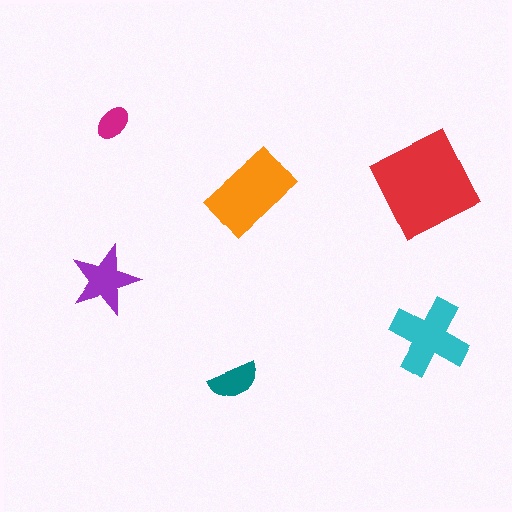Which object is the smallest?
The magenta ellipse.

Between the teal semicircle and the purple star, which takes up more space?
The purple star.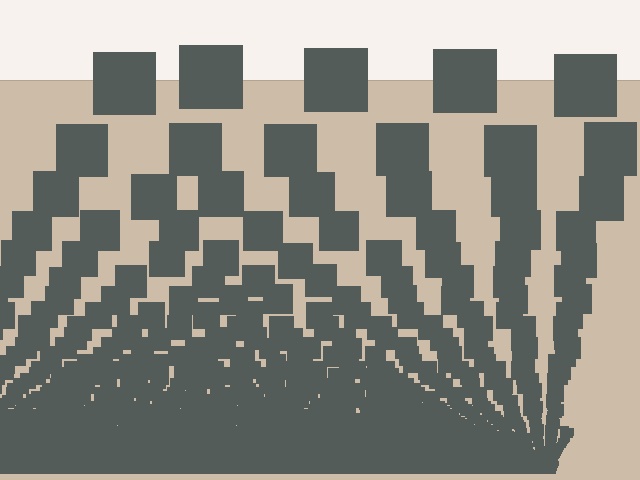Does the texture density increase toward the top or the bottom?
Density increases toward the bottom.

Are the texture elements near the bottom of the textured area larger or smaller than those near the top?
Smaller. The gradient is inverted — elements near the bottom are smaller and denser.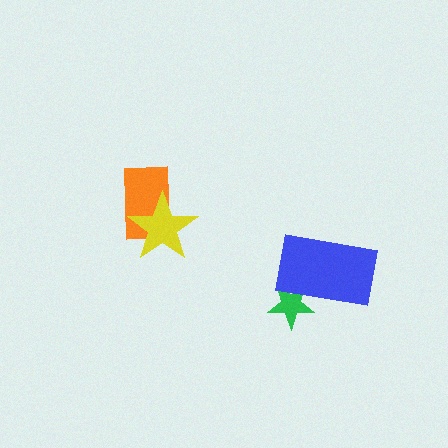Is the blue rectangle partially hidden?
No, no other shape covers it.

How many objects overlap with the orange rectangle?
1 object overlaps with the orange rectangle.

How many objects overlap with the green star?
1 object overlaps with the green star.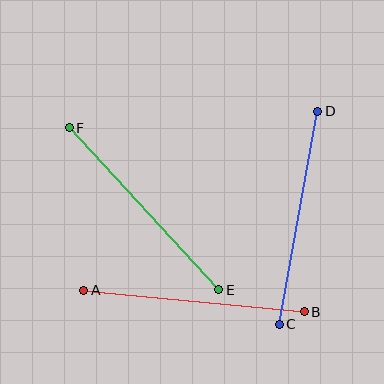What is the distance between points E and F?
The distance is approximately 220 pixels.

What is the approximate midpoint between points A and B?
The midpoint is at approximately (194, 301) pixels.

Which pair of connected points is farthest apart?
Points A and B are farthest apart.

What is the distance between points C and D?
The distance is approximately 217 pixels.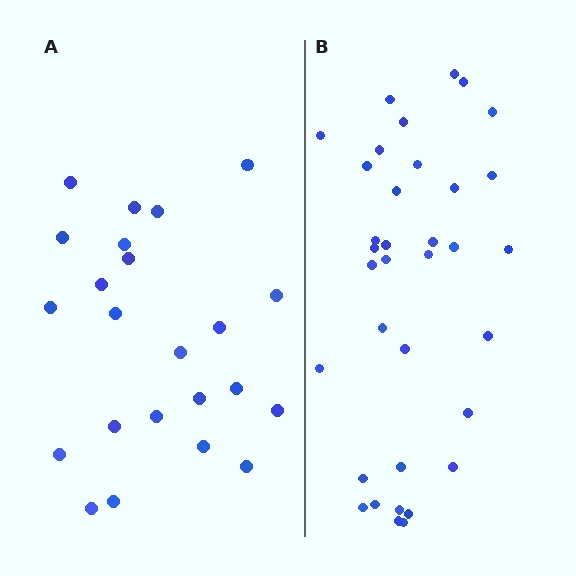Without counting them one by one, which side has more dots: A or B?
Region B (the right region) has more dots.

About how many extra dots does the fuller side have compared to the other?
Region B has roughly 12 or so more dots than region A.